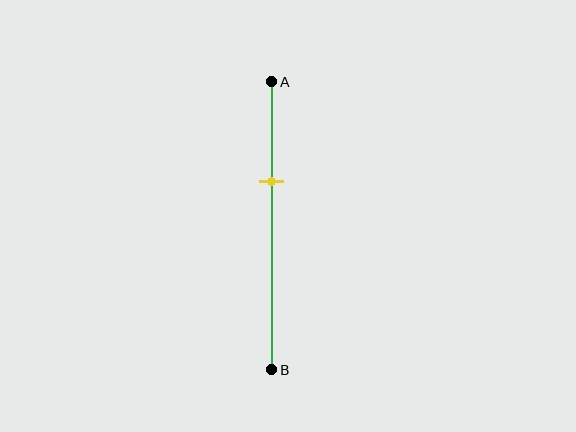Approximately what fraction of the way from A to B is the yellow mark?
The yellow mark is approximately 35% of the way from A to B.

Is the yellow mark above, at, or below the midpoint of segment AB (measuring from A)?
The yellow mark is above the midpoint of segment AB.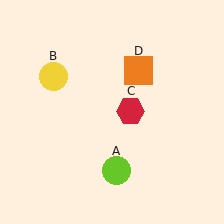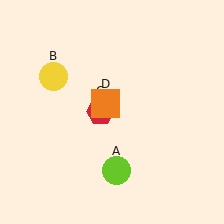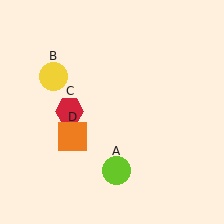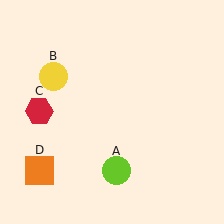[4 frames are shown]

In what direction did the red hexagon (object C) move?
The red hexagon (object C) moved left.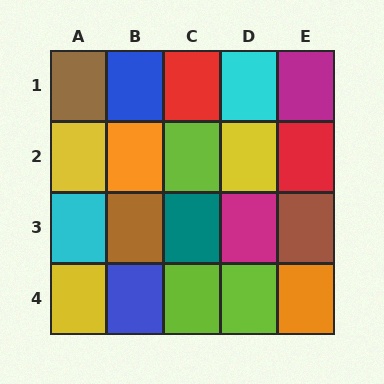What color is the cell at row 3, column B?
Brown.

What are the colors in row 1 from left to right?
Brown, blue, red, cyan, magenta.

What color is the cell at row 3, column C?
Teal.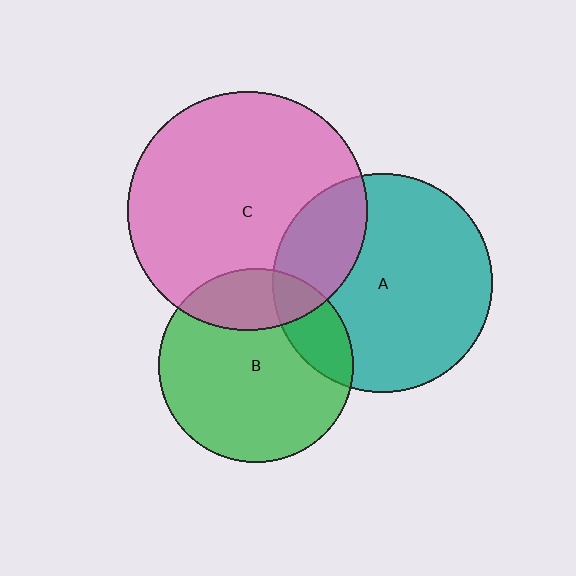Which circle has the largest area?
Circle C (pink).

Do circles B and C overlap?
Yes.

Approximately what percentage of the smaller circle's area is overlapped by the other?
Approximately 20%.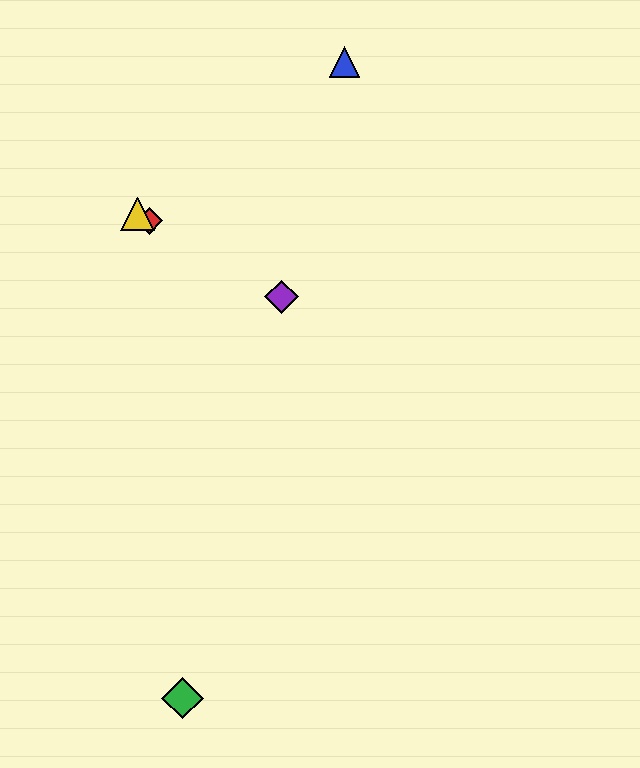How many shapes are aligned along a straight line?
3 shapes (the red diamond, the yellow triangle, the purple diamond) are aligned along a straight line.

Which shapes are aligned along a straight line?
The red diamond, the yellow triangle, the purple diamond are aligned along a straight line.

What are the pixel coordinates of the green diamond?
The green diamond is at (183, 698).